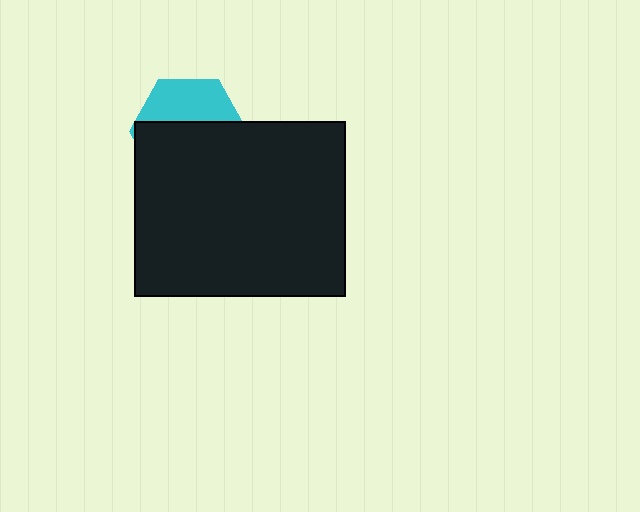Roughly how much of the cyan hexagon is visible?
A small part of it is visible (roughly 38%).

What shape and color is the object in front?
The object in front is a black rectangle.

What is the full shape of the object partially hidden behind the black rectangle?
The partially hidden object is a cyan hexagon.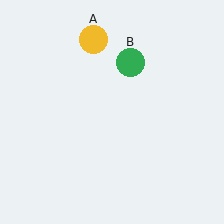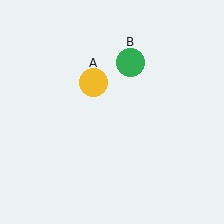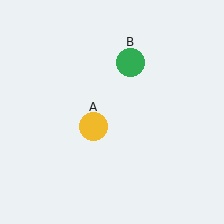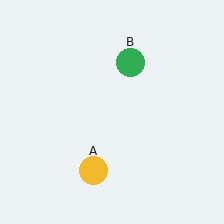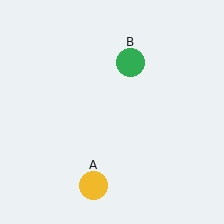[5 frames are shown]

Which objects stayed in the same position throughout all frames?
Green circle (object B) remained stationary.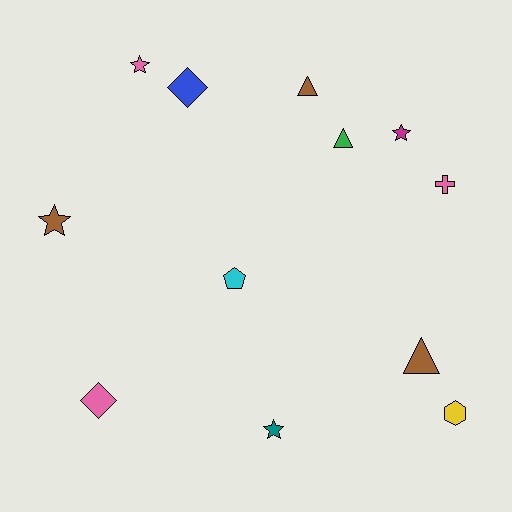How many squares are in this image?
There are no squares.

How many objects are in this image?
There are 12 objects.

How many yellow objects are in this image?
There is 1 yellow object.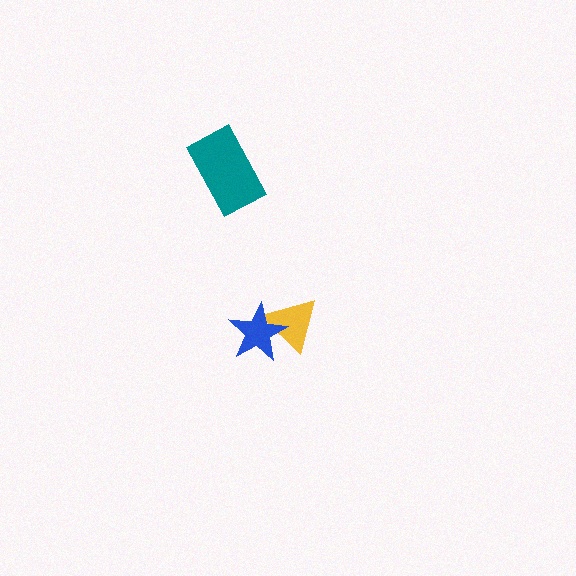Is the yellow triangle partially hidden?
Yes, it is partially covered by another shape.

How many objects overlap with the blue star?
1 object overlaps with the blue star.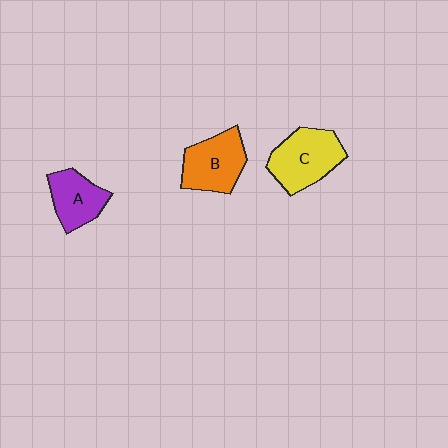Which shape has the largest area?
Shape C (yellow).